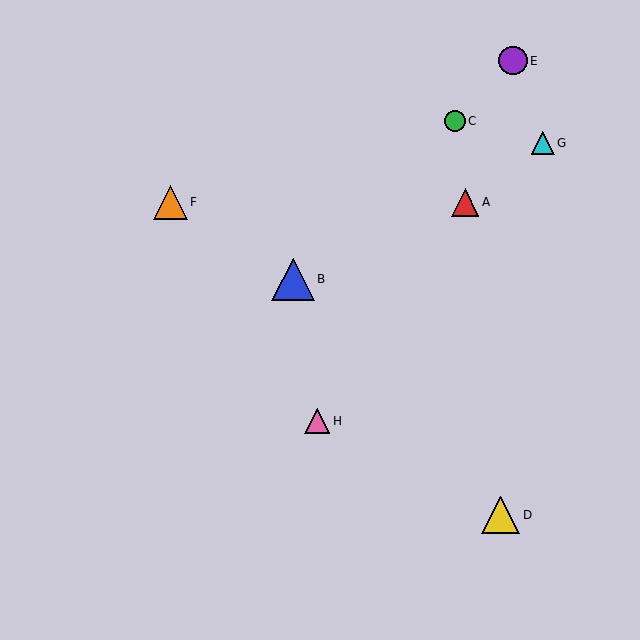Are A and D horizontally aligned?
No, A is at y≈202 and D is at y≈515.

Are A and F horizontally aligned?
Yes, both are at y≈202.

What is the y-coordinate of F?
Object F is at y≈202.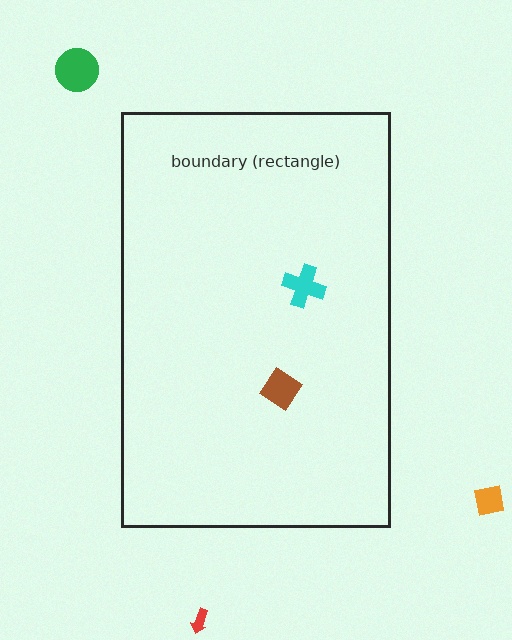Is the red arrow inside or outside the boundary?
Outside.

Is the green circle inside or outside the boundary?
Outside.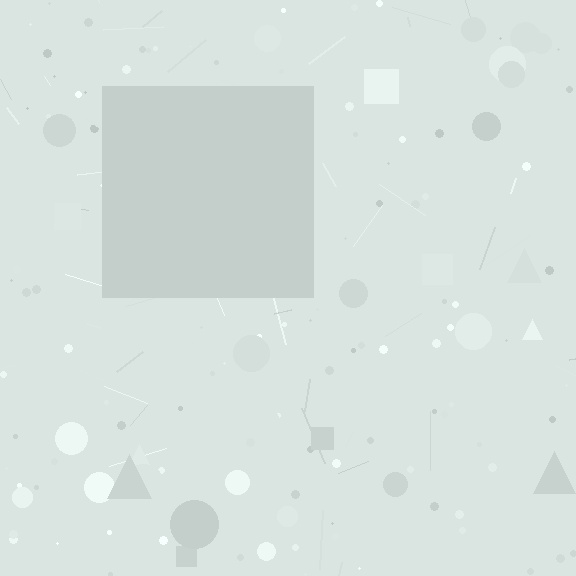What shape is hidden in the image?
A square is hidden in the image.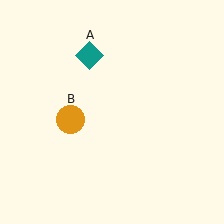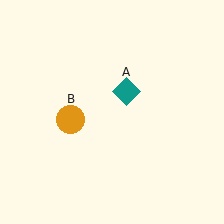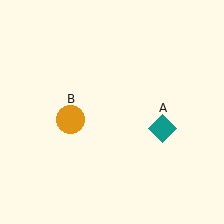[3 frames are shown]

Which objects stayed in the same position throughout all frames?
Orange circle (object B) remained stationary.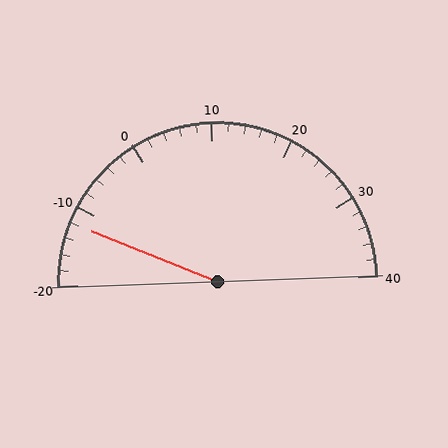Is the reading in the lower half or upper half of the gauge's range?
The reading is in the lower half of the range (-20 to 40).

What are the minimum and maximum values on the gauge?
The gauge ranges from -20 to 40.